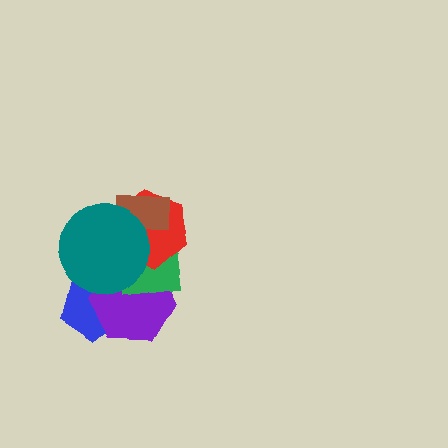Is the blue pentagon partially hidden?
Yes, it is partially covered by another shape.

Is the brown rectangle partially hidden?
Yes, it is partially covered by another shape.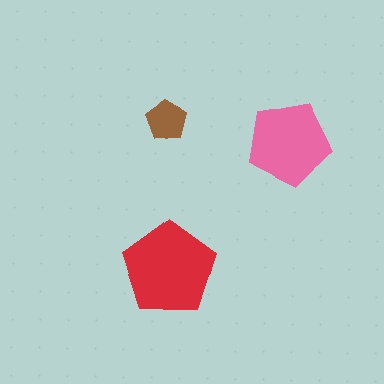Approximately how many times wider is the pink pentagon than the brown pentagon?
About 2 times wider.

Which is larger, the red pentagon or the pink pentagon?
The red one.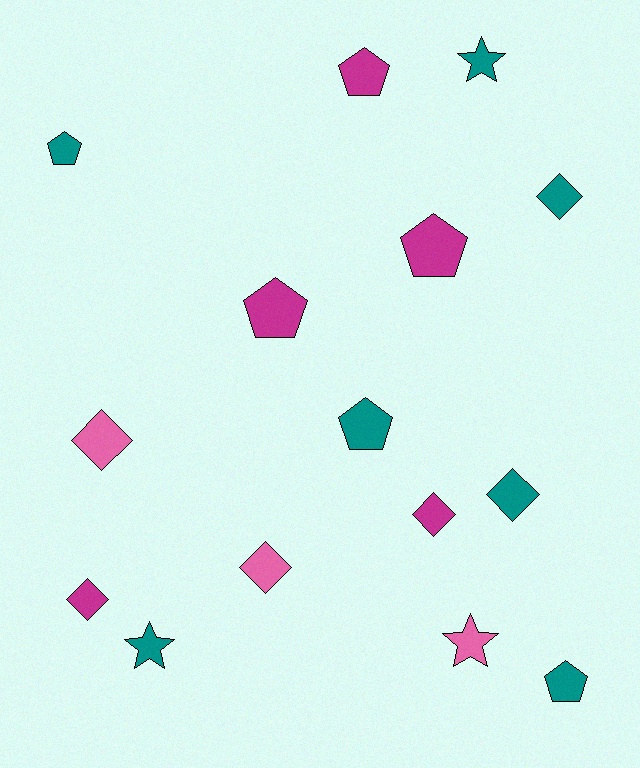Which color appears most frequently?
Teal, with 7 objects.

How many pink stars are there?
There is 1 pink star.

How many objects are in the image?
There are 15 objects.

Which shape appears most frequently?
Diamond, with 6 objects.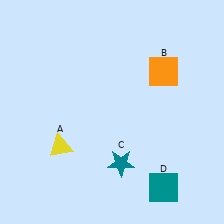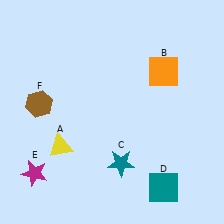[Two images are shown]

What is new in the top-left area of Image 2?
A brown hexagon (F) was added in the top-left area of Image 2.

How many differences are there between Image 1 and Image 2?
There are 2 differences between the two images.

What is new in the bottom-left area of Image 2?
A magenta star (E) was added in the bottom-left area of Image 2.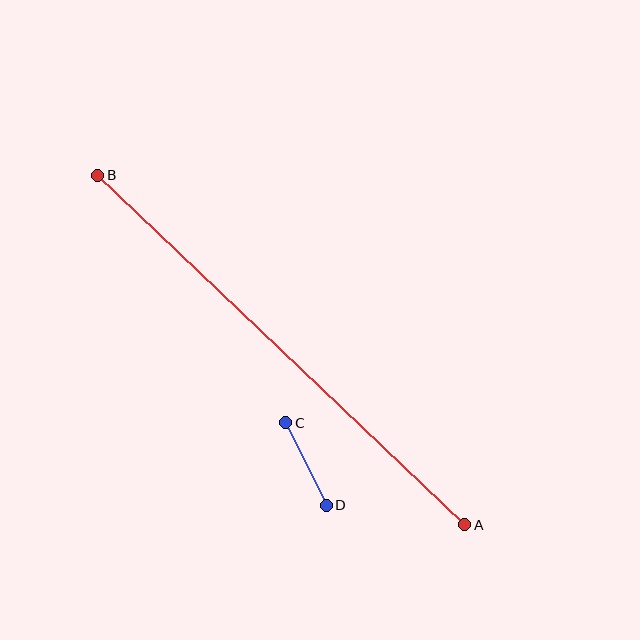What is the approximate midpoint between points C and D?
The midpoint is at approximately (306, 464) pixels.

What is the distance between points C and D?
The distance is approximately 92 pixels.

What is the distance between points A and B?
The distance is approximately 507 pixels.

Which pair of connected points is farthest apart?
Points A and B are farthest apart.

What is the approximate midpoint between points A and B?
The midpoint is at approximately (281, 350) pixels.